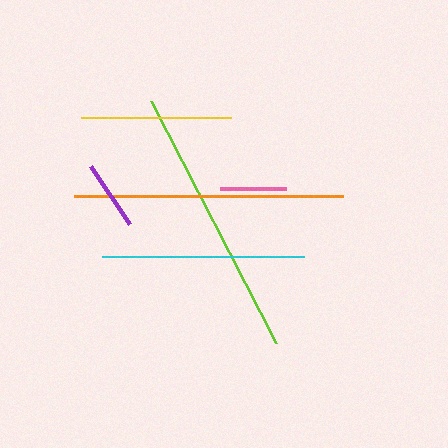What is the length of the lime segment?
The lime segment is approximately 272 pixels long.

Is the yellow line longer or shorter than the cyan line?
The cyan line is longer than the yellow line.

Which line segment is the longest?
The lime line is the longest at approximately 272 pixels.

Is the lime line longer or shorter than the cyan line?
The lime line is longer than the cyan line.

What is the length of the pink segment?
The pink segment is approximately 67 pixels long.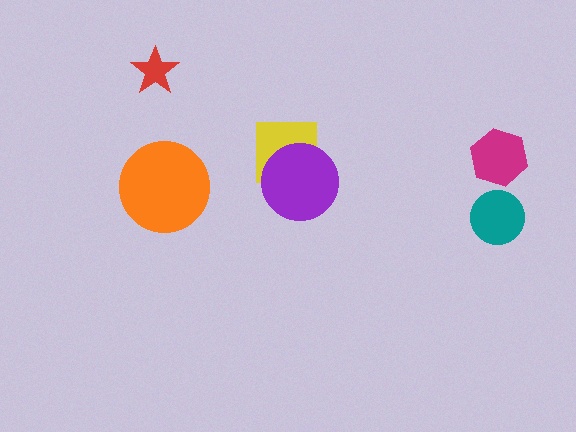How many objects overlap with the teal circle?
0 objects overlap with the teal circle.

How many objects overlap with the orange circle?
0 objects overlap with the orange circle.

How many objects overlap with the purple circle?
1 object overlaps with the purple circle.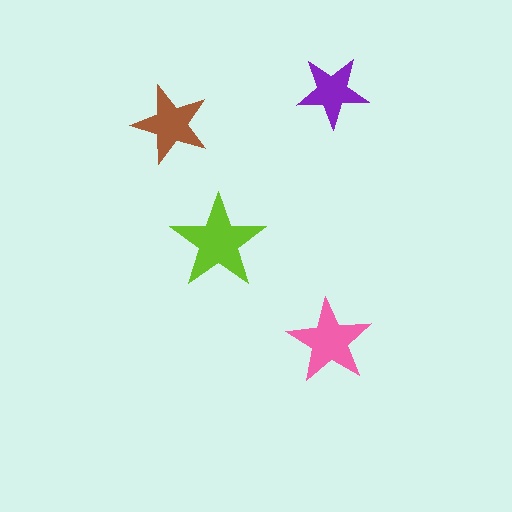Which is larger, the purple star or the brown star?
The brown one.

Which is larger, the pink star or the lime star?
The lime one.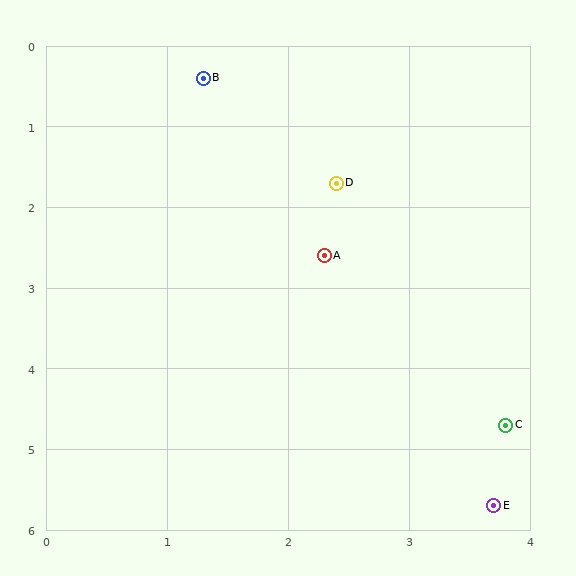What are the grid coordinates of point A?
Point A is at approximately (2.3, 2.6).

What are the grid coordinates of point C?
Point C is at approximately (3.8, 4.7).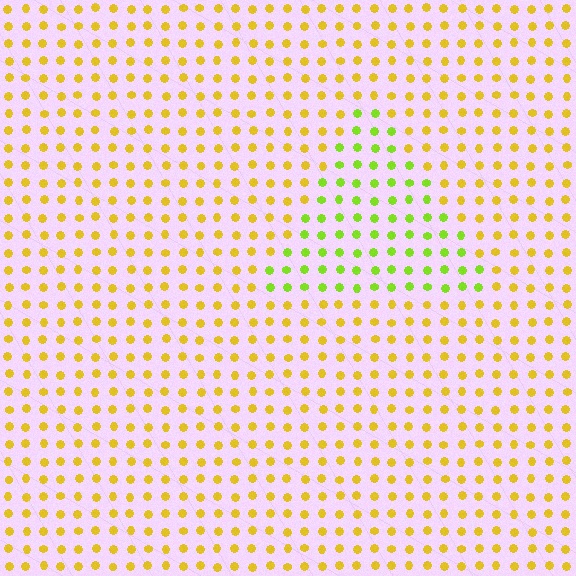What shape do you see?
I see a triangle.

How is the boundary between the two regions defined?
The boundary is defined purely by a slight shift in hue (about 41 degrees). Spacing, size, and orientation are identical on both sides.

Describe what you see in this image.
The image is filled with small yellow elements in a uniform arrangement. A triangle-shaped region is visible where the elements are tinted to a slightly different hue, forming a subtle color boundary.